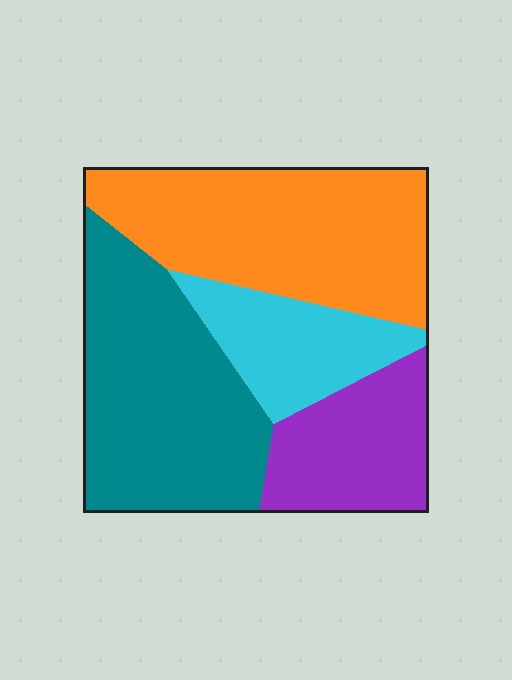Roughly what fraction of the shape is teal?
Teal takes up between a quarter and a half of the shape.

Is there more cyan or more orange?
Orange.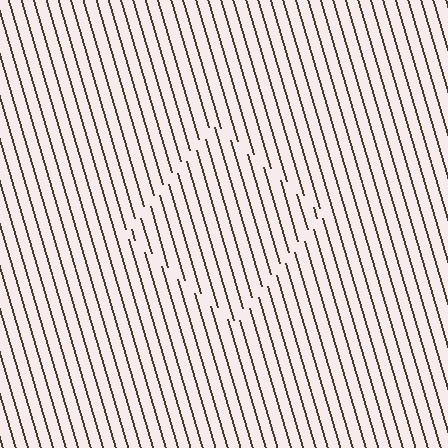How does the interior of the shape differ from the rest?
The interior of the shape contains the same grating, shifted by half a period — the contour is defined by the phase discontinuity where line-ends from the inner and outer gratings abut.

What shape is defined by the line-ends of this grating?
An illusory square. The interior of the shape contains the same grating, shifted by half a period — the contour is defined by the phase discontinuity where line-ends from the inner and outer gratings abut.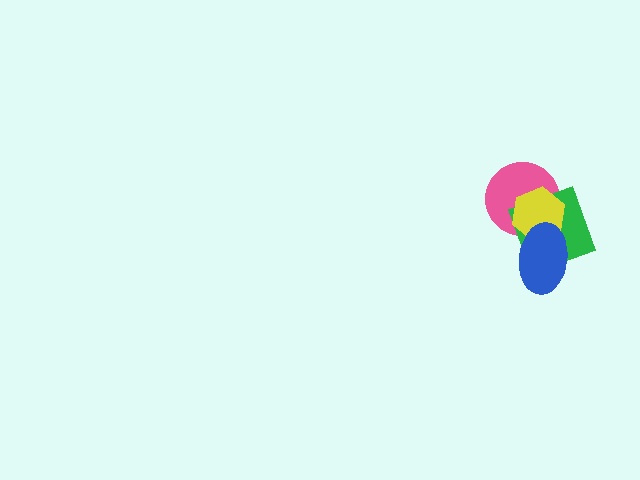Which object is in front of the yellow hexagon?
The blue ellipse is in front of the yellow hexagon.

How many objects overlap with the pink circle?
3 objects overlap with the pink circle.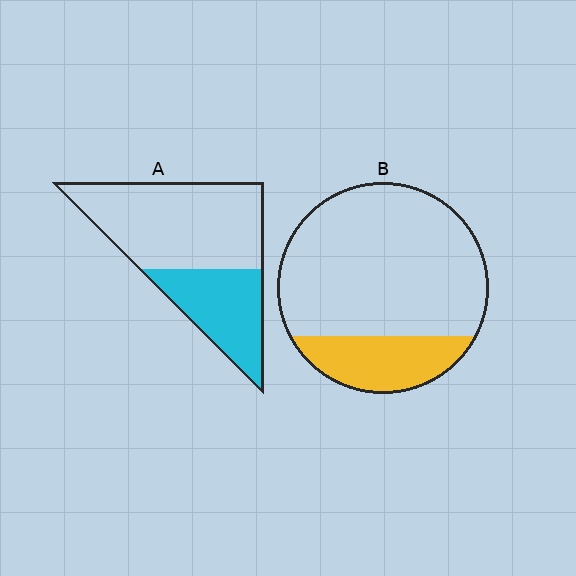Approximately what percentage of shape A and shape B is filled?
A is approximately 35% and B is approximately 20%.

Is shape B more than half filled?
No.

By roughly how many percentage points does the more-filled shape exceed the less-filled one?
By roughly 15 percentage points (A over B).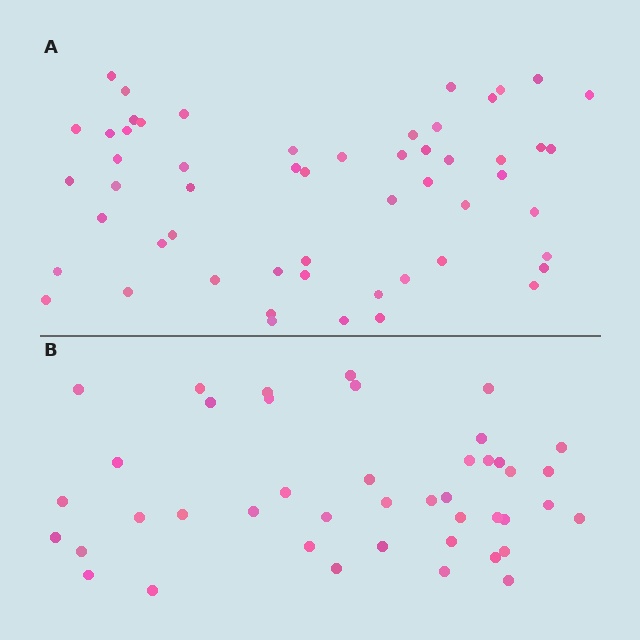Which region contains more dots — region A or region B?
Region A (the top region) has more dots.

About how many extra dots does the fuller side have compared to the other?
Region A has roughly 12 or so more dots than region B.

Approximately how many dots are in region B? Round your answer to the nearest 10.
About 40 dots. (The exact count is 43, which rounds to 40.)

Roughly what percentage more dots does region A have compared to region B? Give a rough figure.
About 30% more.